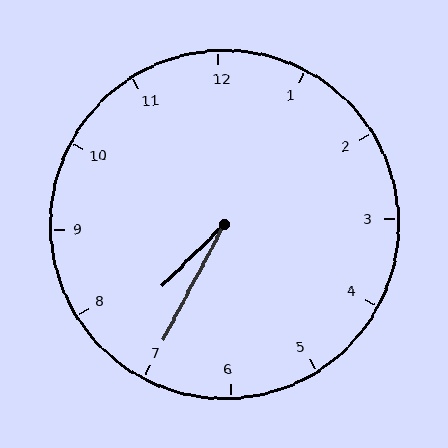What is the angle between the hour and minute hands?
Approximately 18 degrees.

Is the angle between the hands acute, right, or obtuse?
It is acute.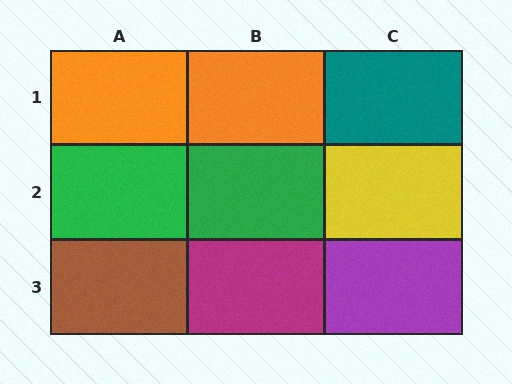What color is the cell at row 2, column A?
Green.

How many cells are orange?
2 cells are orange.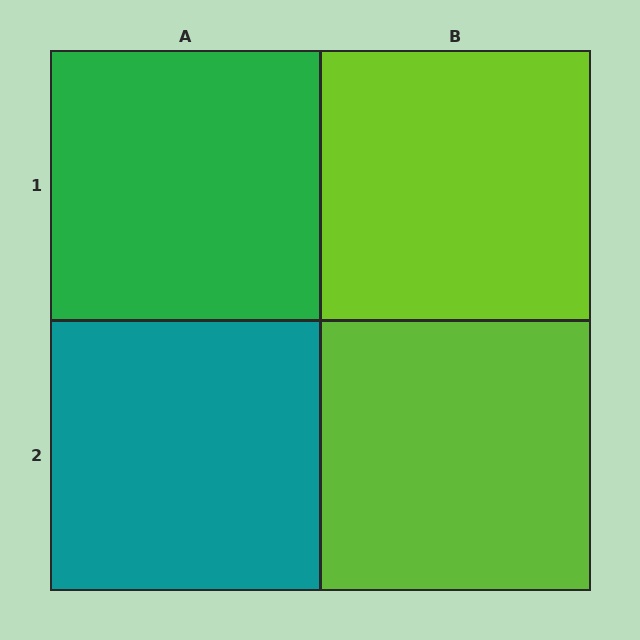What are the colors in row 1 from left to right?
Green, lime.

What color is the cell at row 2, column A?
Teal.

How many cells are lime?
2 cells are lime.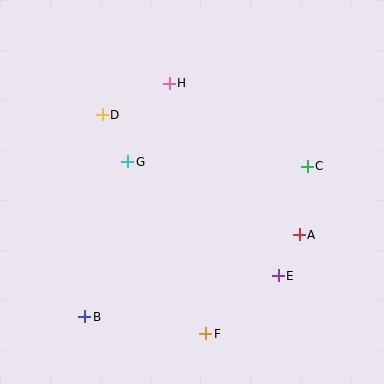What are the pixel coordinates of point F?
Point F is at (206, 334).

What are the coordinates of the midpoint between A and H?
The midpoint between A and H is at (234, 159).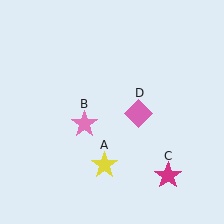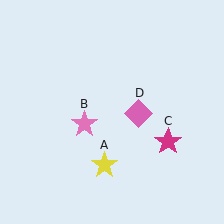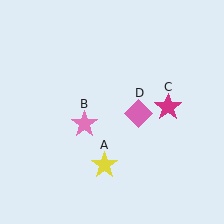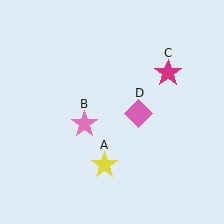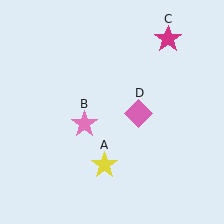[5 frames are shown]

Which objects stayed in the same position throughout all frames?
Yellow star (object A) and pink star (object B) and pink diamond (object D) remained stationary.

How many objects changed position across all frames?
1 object changed position: magenta star (object C).